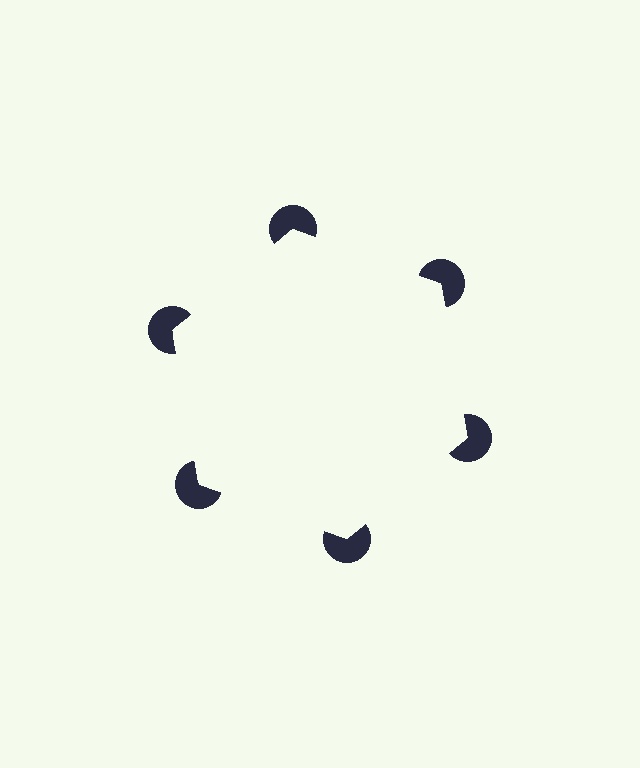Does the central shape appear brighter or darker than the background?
It typically appears slightly brighter than the background, even though no actual brightness change is drawn.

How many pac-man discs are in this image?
There are 6 — one at each vertex of the illusory hexagon.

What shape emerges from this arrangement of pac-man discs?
An illusory hexagon — its edges are inferred from the aligned wedge cuts in the pac-man discs, not physically drawn.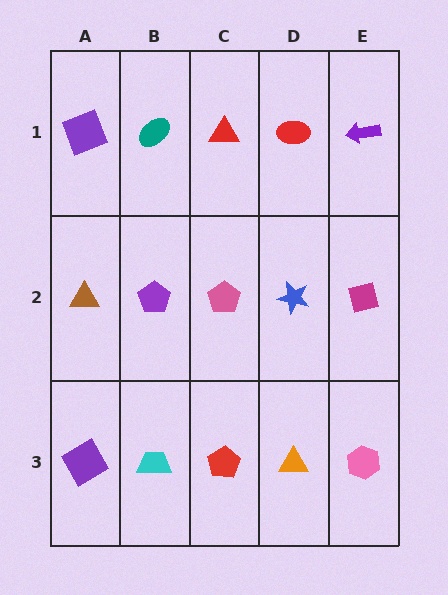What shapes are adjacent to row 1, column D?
A blue star (row 2, column D), a red triangle (row 1, column C), a purple arrow (row 1, column E).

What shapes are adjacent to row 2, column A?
A purple square (row 1, column A), a purple square (row 3, column A), a purple pentagon (row 2, column B).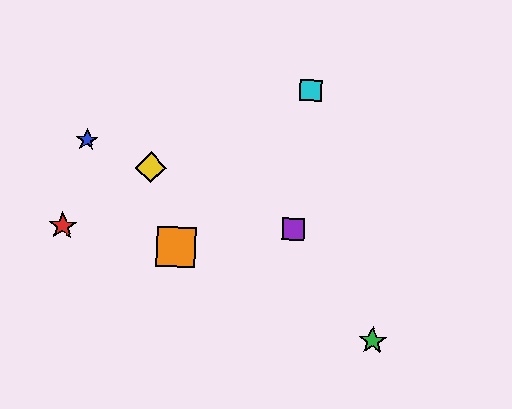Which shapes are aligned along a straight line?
The blue star, the yellow diamond, the purple square are aligned along a straight line.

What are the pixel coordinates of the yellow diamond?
The yellow diamond is at (151, 168).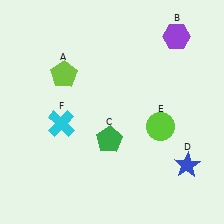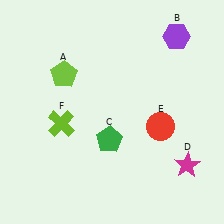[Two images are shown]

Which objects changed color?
D changed from blue to magenta. E changed from lime to red. F changed from cyan to lime.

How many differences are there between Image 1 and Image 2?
There are 3 differences between the two images.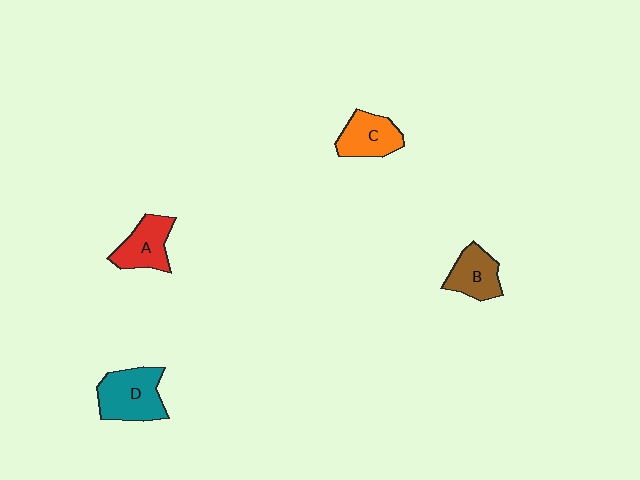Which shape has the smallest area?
Shape B (brown).